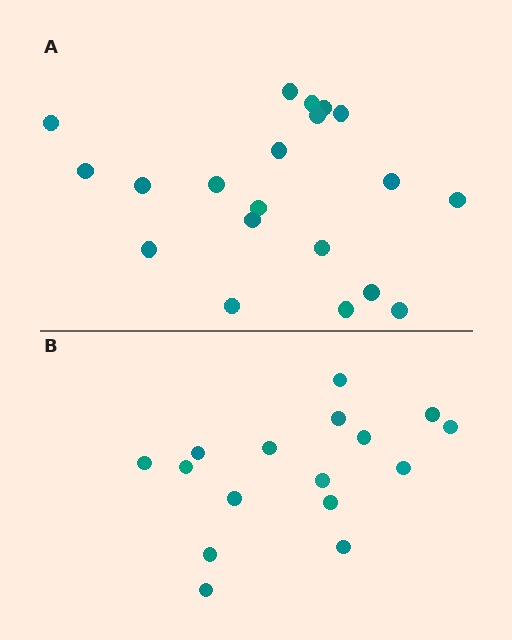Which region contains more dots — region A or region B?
Region A (the top region) has more dots.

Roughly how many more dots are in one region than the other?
Region A has about 4 more dots than region B.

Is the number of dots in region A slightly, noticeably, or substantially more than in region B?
Region A has noticeably more, but not dramatically so. The ratio is roughly 1.2 to 1.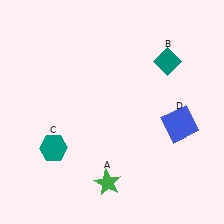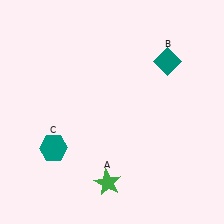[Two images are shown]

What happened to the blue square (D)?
The blue square (D) was removed in Image 2. It was in the bottom-right area of Image 1.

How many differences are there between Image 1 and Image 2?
There is 1 difference between the two images.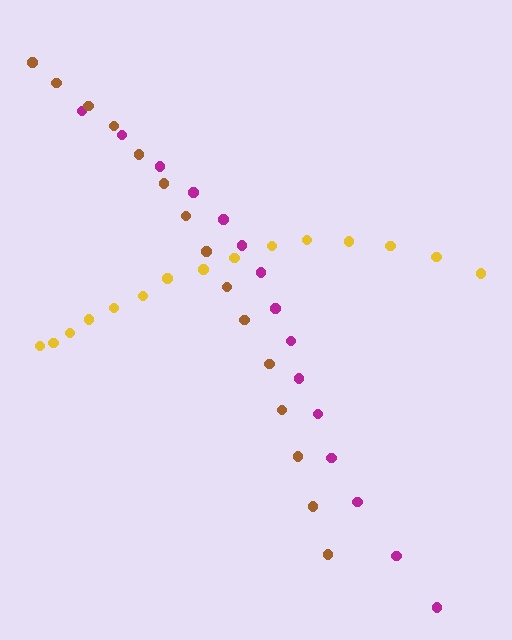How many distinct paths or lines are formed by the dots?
There are 3 distinct paths.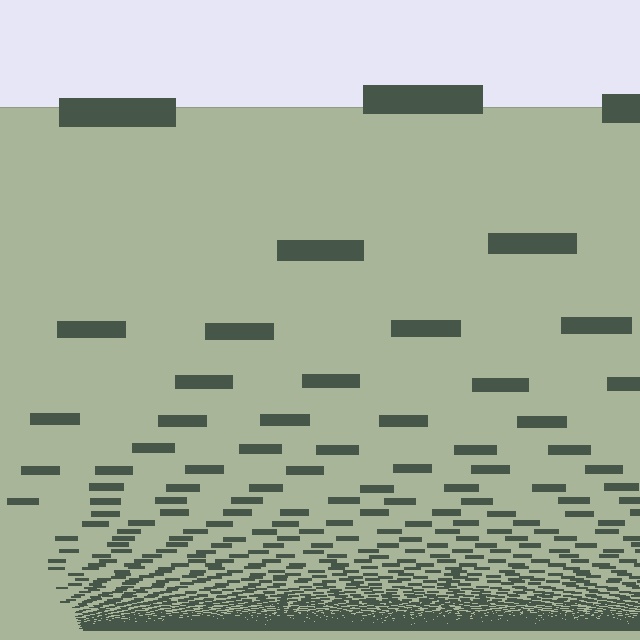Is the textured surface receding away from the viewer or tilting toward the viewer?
The surface appears to tilt toward the viewer. Texture elements get larger and sparser toward the top.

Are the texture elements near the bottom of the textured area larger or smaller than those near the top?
Smaller. The gradient is inverted — elements near the bottom are smaller and denser.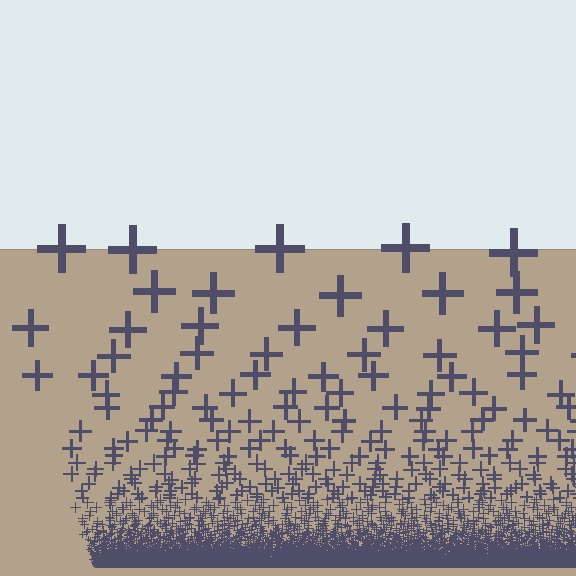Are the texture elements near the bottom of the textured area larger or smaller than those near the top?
Smaller. The gradient is inverted — elements near the bottom are smaller and denser.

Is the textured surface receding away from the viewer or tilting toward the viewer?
The surface appears to tilt toward the viewer. Texture elements get larger and sparser toward the top.